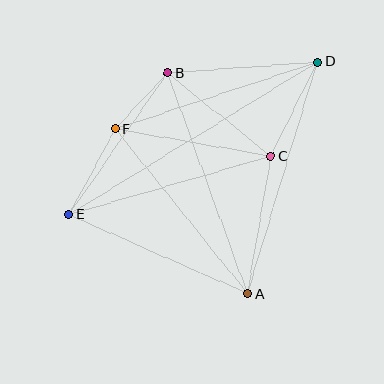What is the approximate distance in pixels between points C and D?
The distance between C and D is approximately 105 pixels.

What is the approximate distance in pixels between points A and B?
The distance between A and B is approximately 235 pixels.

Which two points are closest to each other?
Points B and F are closest to each other.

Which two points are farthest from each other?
Points D and E are farthest from each other.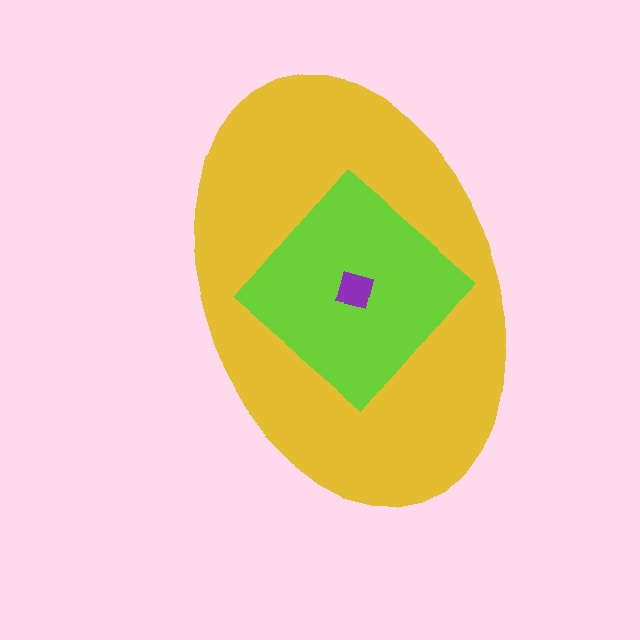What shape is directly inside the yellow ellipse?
The lime diamond.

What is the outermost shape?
The yellow ellipse.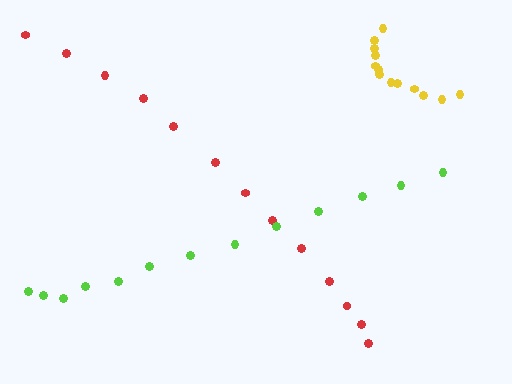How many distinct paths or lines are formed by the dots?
There are 3 distinct paths.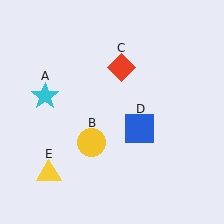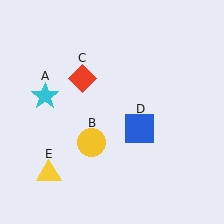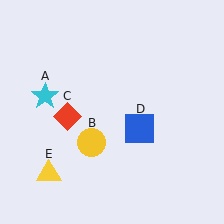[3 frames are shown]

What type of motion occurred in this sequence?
The red diamond (object C) rotated counterclockwise around the center of the scene.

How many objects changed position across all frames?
1 object changed position: red diamond (object C).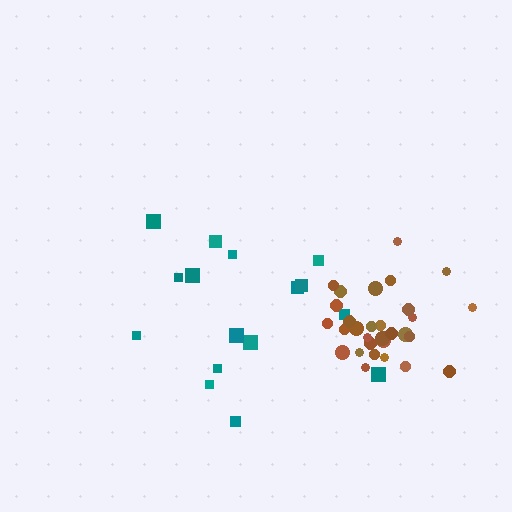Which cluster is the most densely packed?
Brown.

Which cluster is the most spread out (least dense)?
Teal.